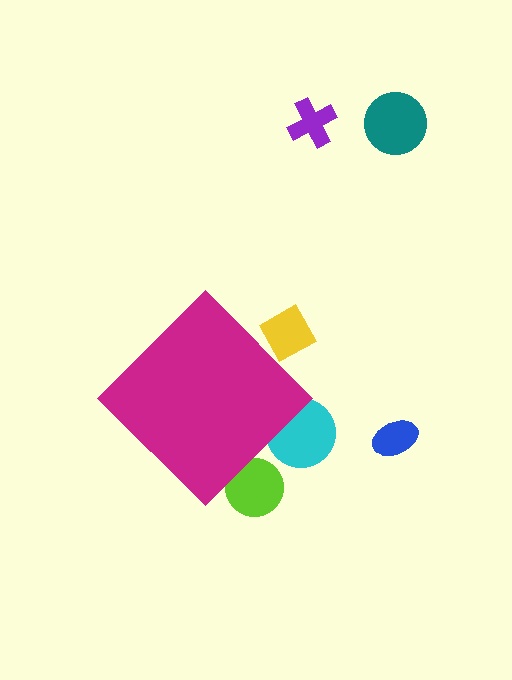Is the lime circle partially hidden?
Yes, the lime circle is partially hidden behind the magenta diamond.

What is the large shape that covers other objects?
A magenta diamond.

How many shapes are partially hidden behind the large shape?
3 shapes are partially hidden.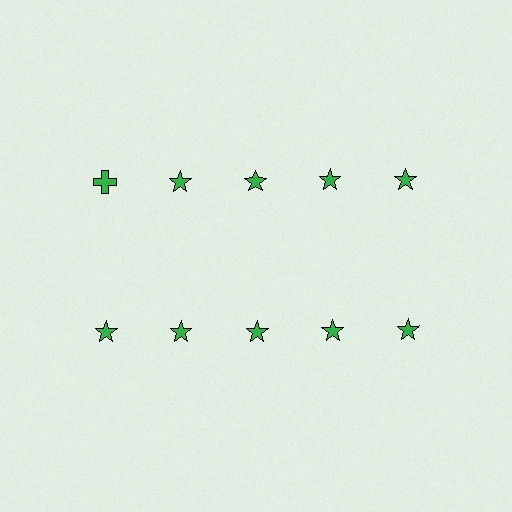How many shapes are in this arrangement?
There are 10 shapes arranged in a grid pattern.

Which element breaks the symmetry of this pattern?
The green cross in the top row, leftmost column breaks the symmetry. All other shapes are green stars.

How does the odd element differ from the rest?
It has a different shape: cross instead of star.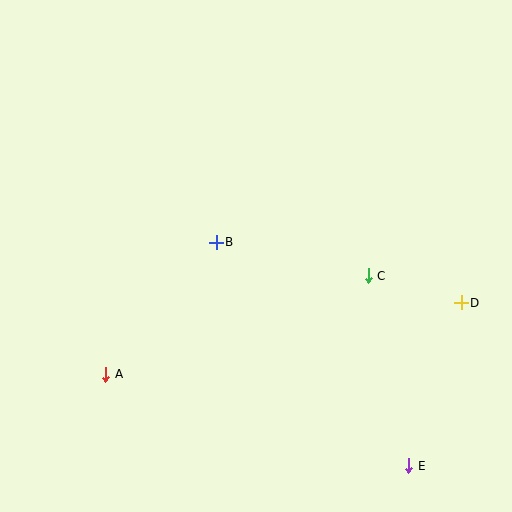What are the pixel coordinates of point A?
Point A is at (106, 374).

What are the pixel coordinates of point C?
Point C is at (368, 276).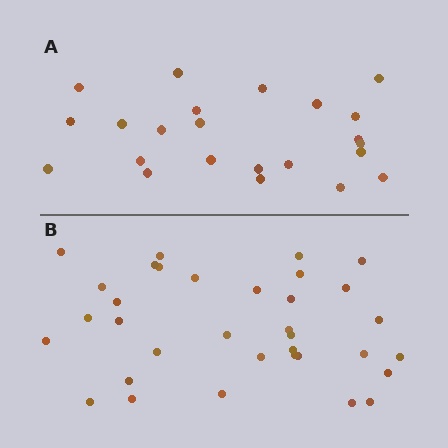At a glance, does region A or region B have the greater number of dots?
Region B (the bottom region) has more dots.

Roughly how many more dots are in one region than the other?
Region B has roughly 12 or so more dots than region A.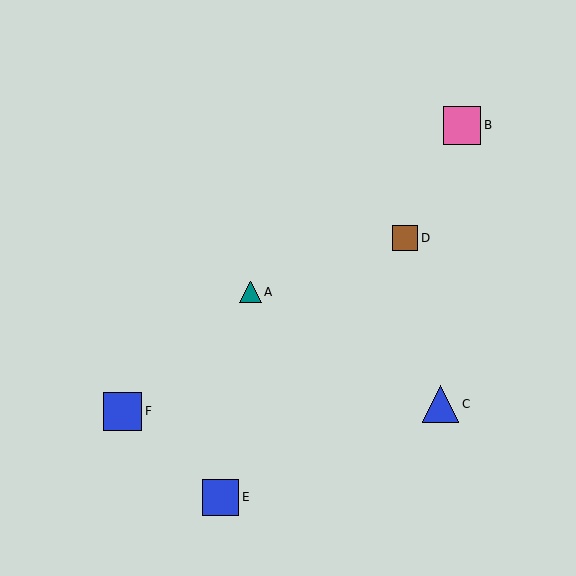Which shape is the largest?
The blue square (labeled F) is the largest.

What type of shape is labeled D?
Shape D is a brown square.